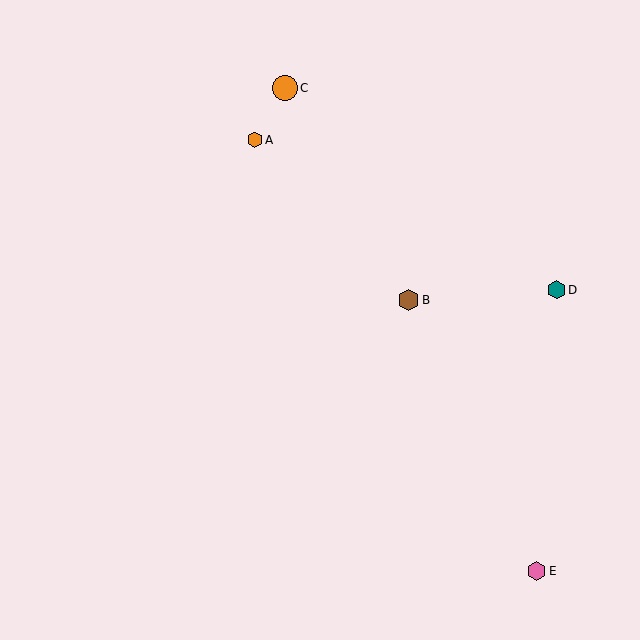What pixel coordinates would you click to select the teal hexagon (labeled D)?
Click at (556, 290) to select the teal hexagon D.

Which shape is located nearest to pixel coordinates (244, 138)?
The orange hexagon (labeled A) at (255, 140) is nearest to that location.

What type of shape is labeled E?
Shape E is a pink hexagon.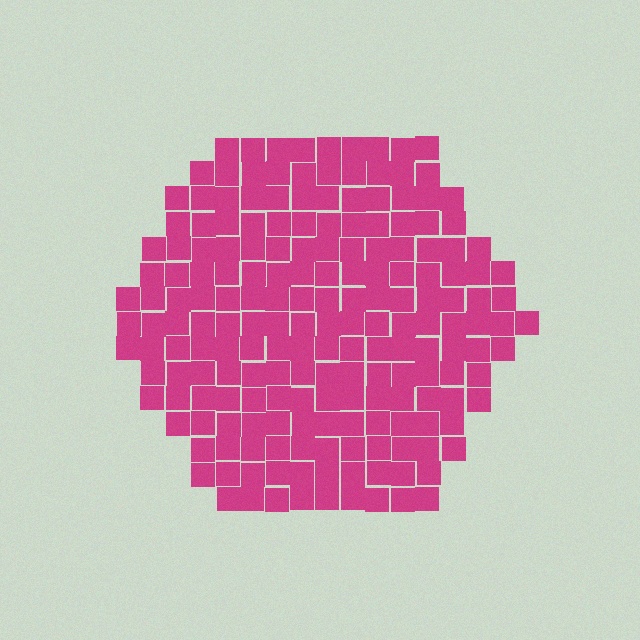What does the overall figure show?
The overall figure shows a hexagon.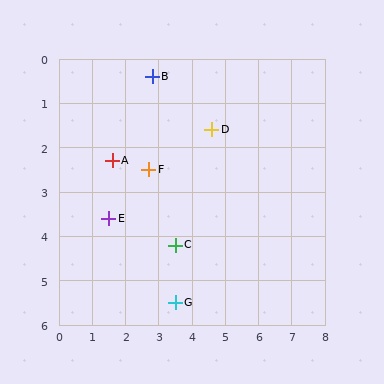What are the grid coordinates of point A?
Point A is at approximately (1.6, 2.3).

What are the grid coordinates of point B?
Point B is at approximately (2.8, 0.4).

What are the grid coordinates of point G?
Point G is at approximately (3.5, 5.5).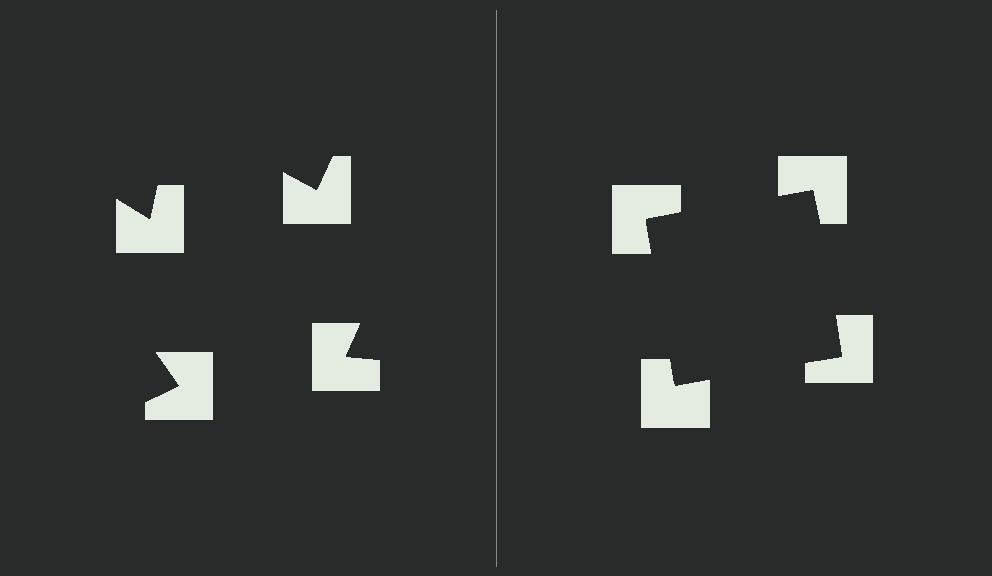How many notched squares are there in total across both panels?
8 — 4 on each side.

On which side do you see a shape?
An illusory square appears on the right side. On the left side the wedge cuts are rotated, so no coherent shape forms.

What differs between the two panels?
The notched squares are positioned identically on both sides; only the wedge orientations differ. On the right they align to a square; on the left they are misaligned.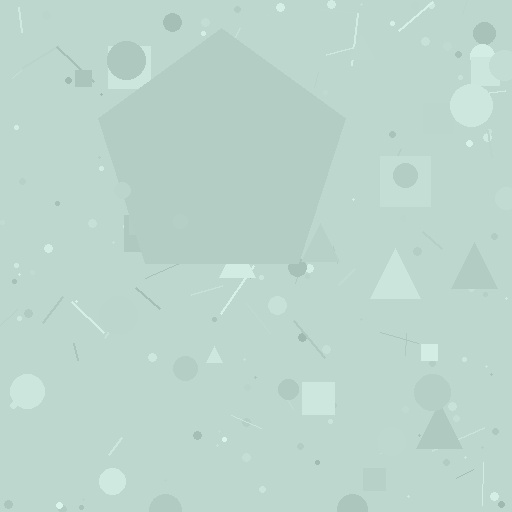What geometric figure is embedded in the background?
A pentagon is embedded in the background.